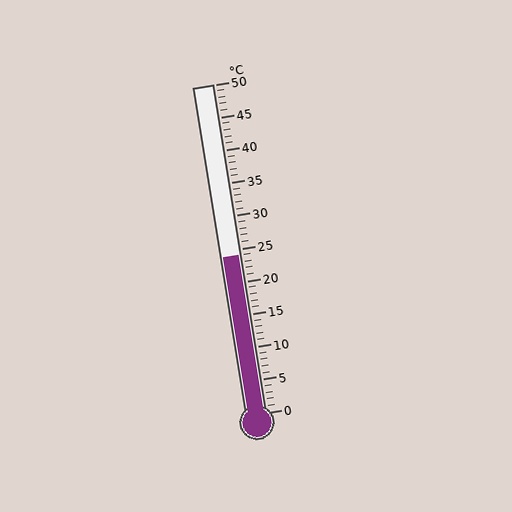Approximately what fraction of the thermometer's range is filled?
The thermometer is filled to approximately 50% of its range.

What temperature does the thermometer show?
The thermometer shows approximately 24°C.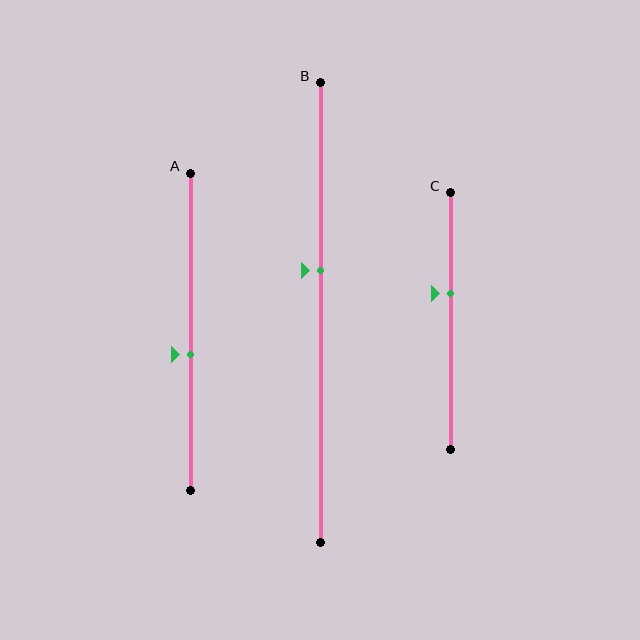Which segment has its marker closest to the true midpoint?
Segment A has its marker closest to the true midpoint.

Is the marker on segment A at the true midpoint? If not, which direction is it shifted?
No, the marker on segment A is shifted downward by about 7% of the segment length.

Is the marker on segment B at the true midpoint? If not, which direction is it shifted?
No, the marker on segment B is shifted upward by about 9% of the segment length.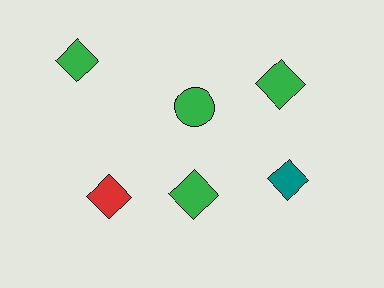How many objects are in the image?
There are 6 objects.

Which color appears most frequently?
Green, with 4 objects.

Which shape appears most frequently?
Diamond, with 5 objects.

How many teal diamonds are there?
There is 1 teal diamond.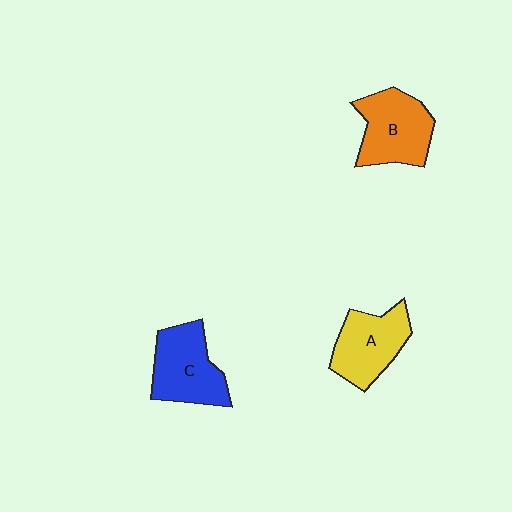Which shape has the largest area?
Shape B (orange).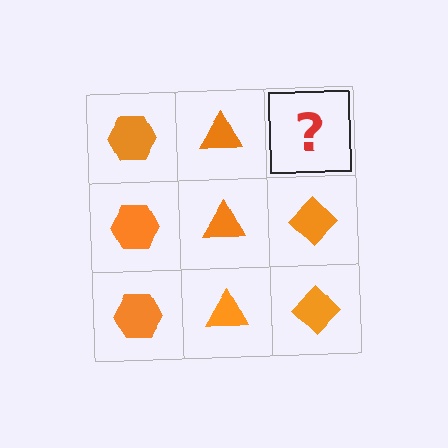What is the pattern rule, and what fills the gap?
The rule is that each column has a consistent shape. The gap should be filled with an orange diamond.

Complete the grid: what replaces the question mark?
The question mark should be replaced with an orange diamond.